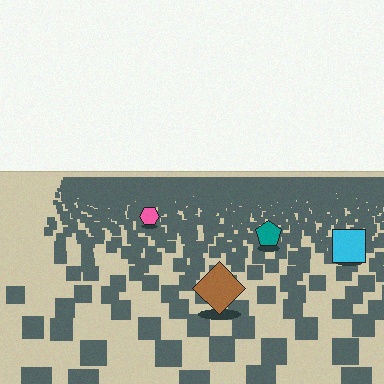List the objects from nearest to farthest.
From nearest to farthest: the brown diamond, the cyan square, the teal pentagon, the pink hexagon.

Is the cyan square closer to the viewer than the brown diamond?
No. The brown diamond is closer — you can tell from the texture gradient: the ground texture is coarser near it.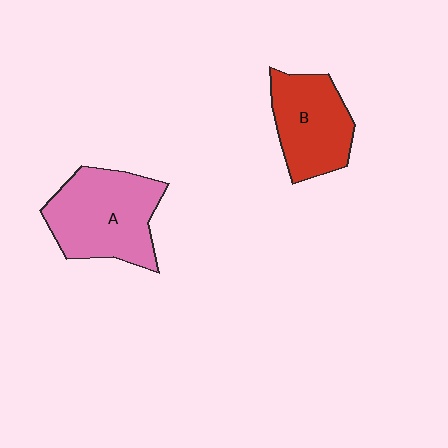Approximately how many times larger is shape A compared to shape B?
Approximately 1.3 times.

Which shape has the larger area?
Shape A (pink).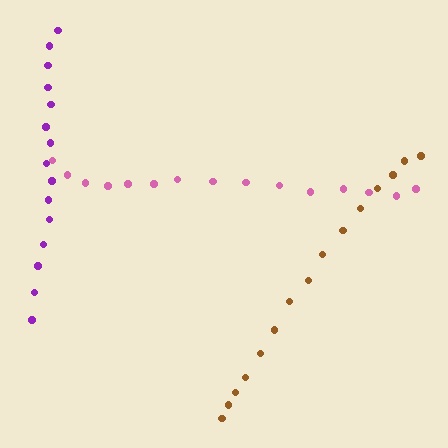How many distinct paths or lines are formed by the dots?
There are 3 distinct paths.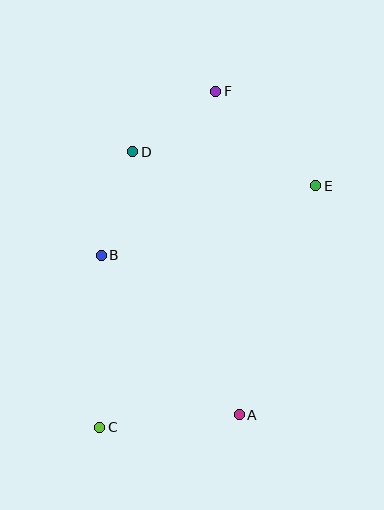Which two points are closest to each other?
Points D and F are closest to each other.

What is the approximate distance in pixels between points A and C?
The distance between A and C is approximately 140 pixels.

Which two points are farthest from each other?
Points C and F are farthest from each other.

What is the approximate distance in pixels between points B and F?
The distance between B and F is approximately 200 pixels.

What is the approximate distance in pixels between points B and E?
The distance between B and E is approximately 226 pixels.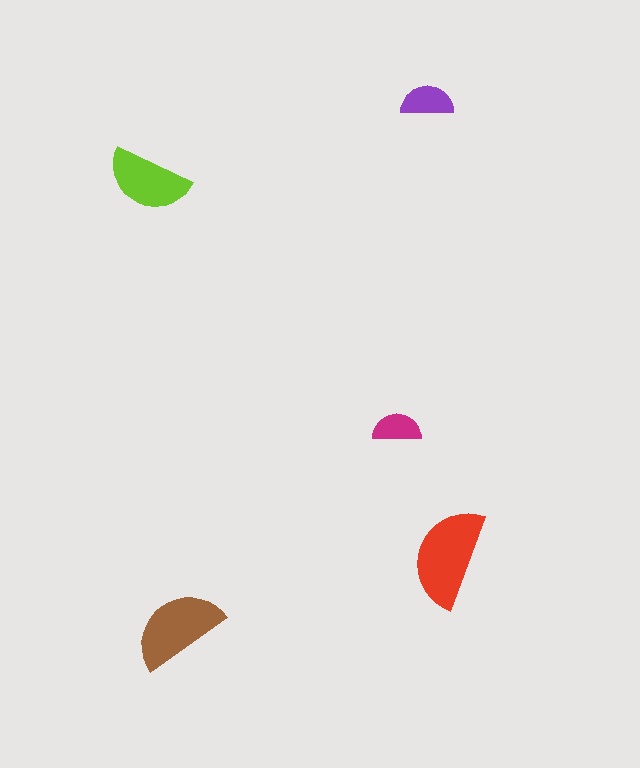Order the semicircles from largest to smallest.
the red one, the brown one, the lime one, the purple one, the magenta one.